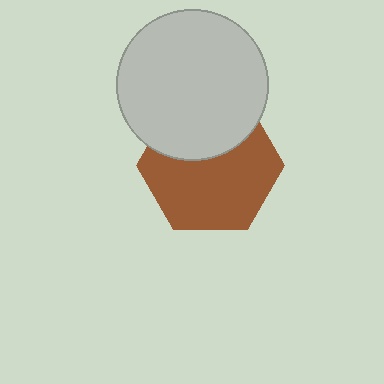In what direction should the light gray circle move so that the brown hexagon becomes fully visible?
The light gray circle should move up. That is the shortest direction to clear the overlap and leave the brown hexagon fully visible.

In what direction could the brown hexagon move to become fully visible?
The brown hexagon could move down. That would shift it out from behind the light gray circle entirely.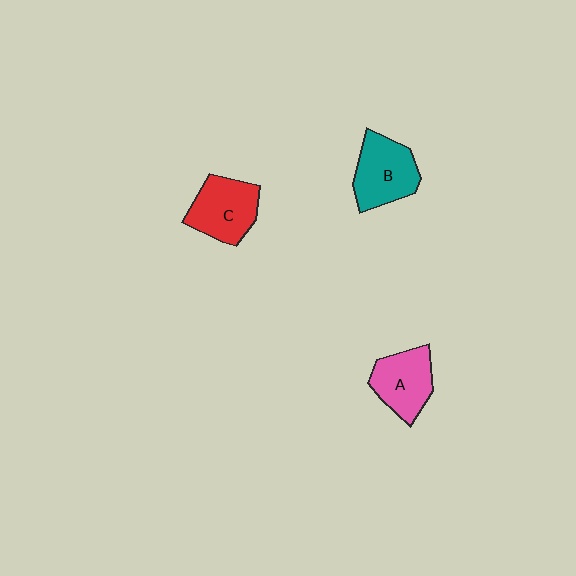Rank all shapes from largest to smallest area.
From largest to smallest: B (teal), C (red), A (pink).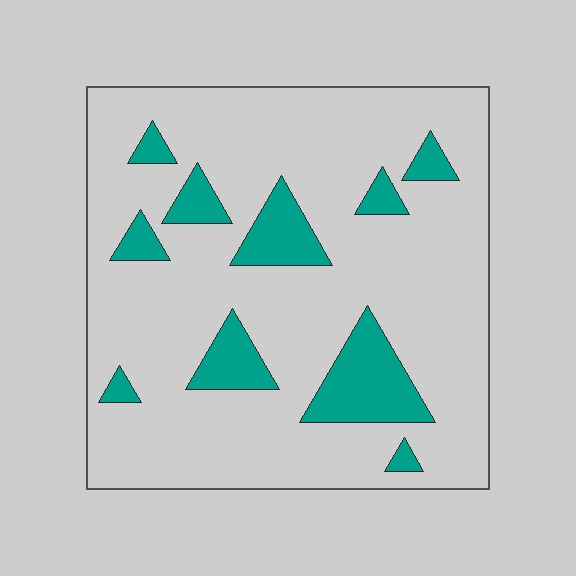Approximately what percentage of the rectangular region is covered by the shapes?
Approximately 15%.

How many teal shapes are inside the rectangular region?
10.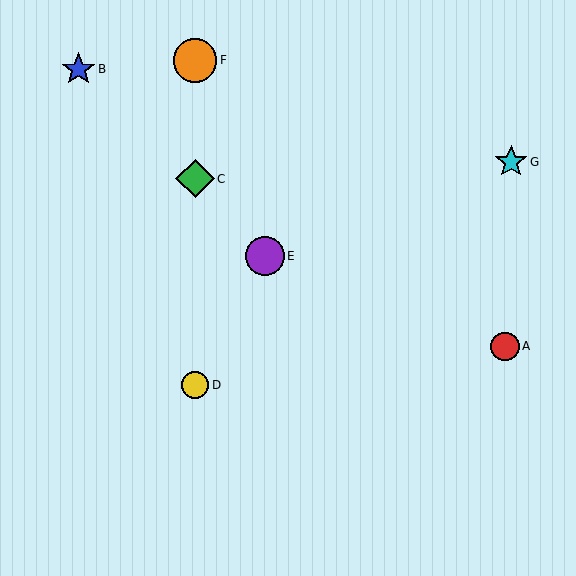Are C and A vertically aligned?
No, C is at x≈195 and A is at x≈505.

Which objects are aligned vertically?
Objects C, D, F are aligned vertically.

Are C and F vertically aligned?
Yes, both are at x≈195.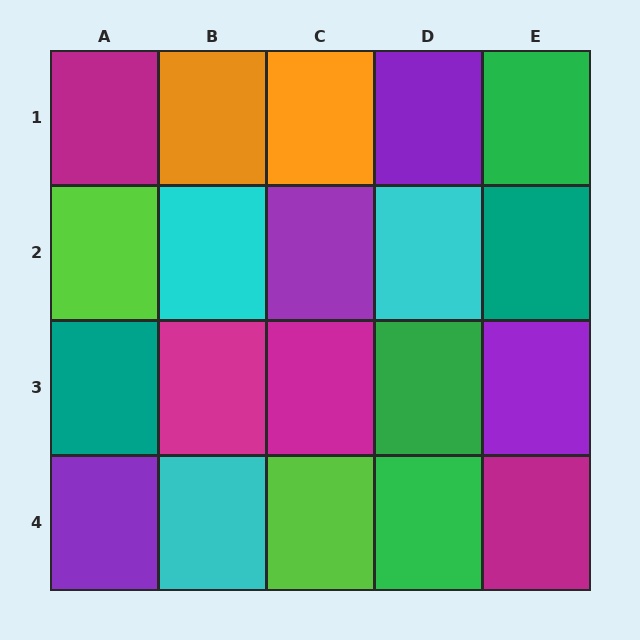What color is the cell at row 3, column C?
Magenta.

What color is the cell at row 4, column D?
Green.